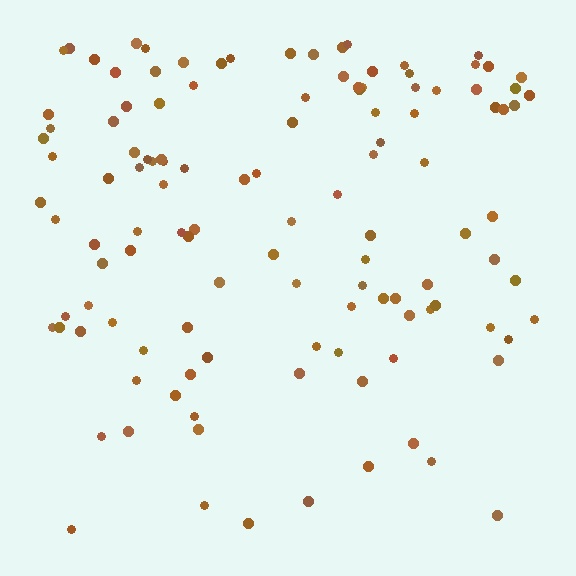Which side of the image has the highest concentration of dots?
The top.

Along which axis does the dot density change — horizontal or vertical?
Vertical.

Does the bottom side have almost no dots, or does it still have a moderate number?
Still a moderate number, just noticeably fewer than the top.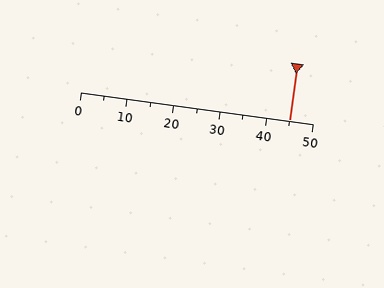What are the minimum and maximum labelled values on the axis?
The axis runs from 0 to 50.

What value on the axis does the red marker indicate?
The marker indicates approximately 45.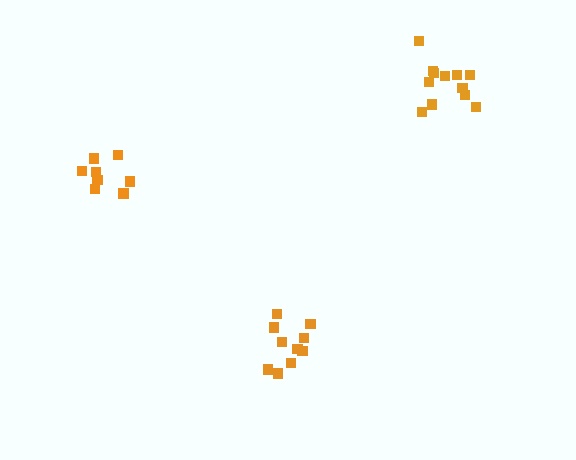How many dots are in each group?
Group 1: 10 dots, Group 2: 12 dots, Group 3: 8 dots (30 total).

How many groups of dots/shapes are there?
There are 3 groups.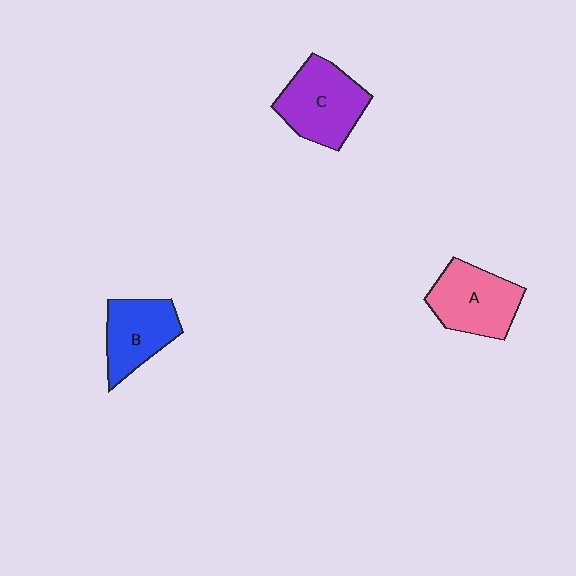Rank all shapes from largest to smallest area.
From largest to smallest: C (purple), A (pink), B (blue).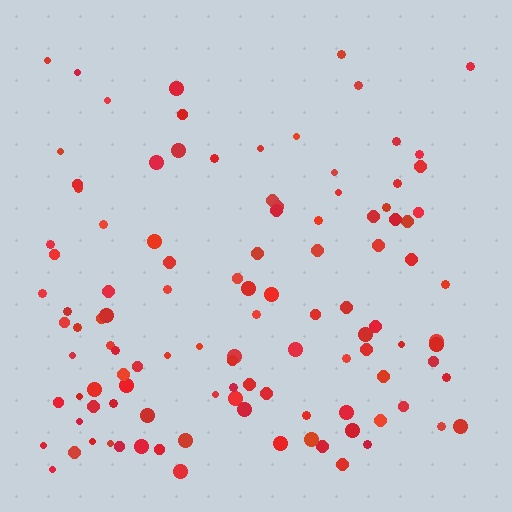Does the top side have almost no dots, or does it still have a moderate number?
Still a moderate number, just noticeably fewer than the bottom.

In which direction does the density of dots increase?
From top to bottom, with the bottom side densest.